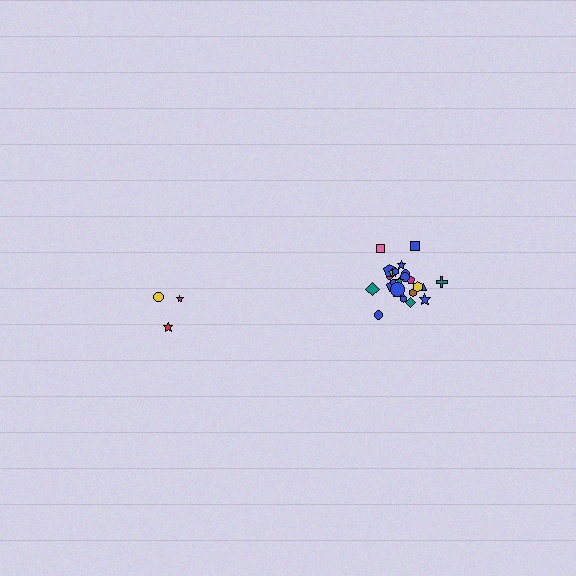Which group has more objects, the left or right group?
The right group.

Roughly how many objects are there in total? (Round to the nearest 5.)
Roughly 30 objects in total.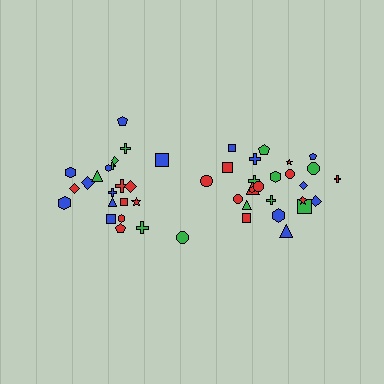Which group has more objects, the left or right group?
The right group.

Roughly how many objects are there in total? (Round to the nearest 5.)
Roughly 45 objects in total.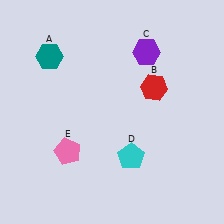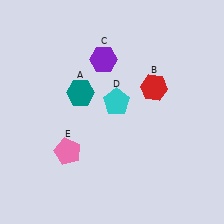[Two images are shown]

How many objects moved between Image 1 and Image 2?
3 objects moved between the two images.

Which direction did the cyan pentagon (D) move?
The cyan pentagon (D) moved up.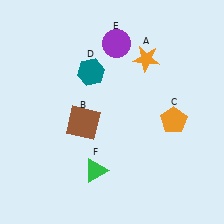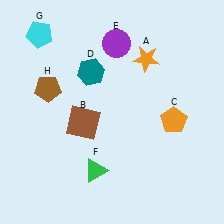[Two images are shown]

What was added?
A cyan pentagon (G), a brown pentagon (H) were added in Image 2.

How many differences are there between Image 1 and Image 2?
There are 2 differences between the two images.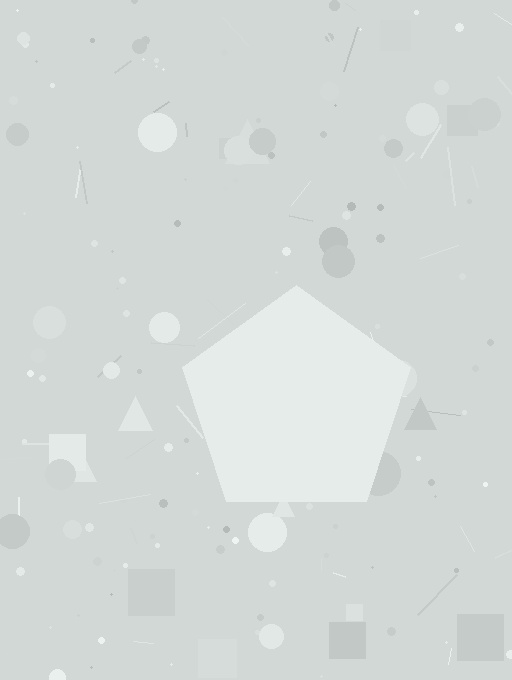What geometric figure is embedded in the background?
A pentagon is embedded in the background.